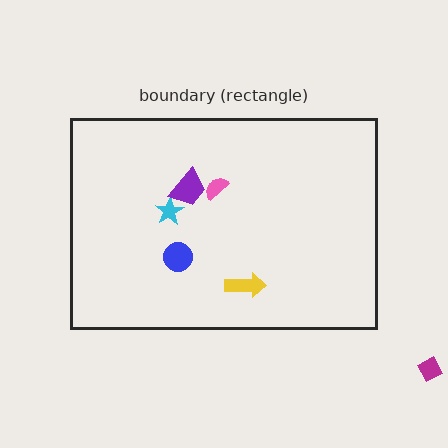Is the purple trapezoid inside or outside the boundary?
Inside.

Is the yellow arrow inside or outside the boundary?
Inside.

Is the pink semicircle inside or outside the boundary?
Inside.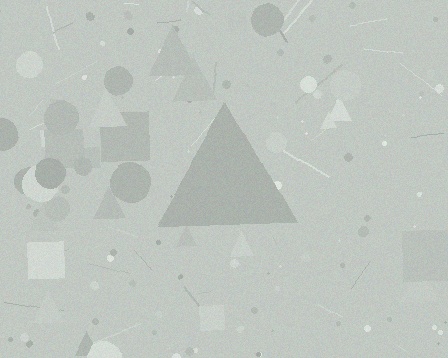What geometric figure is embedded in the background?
A triangle is embedded in the background.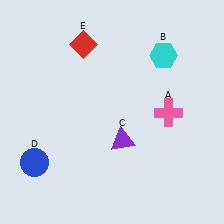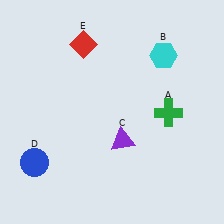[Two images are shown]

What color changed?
The cross (A) changed from pink in Image 1 to green in Image 2.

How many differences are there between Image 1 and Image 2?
There is 1 difference between the two images.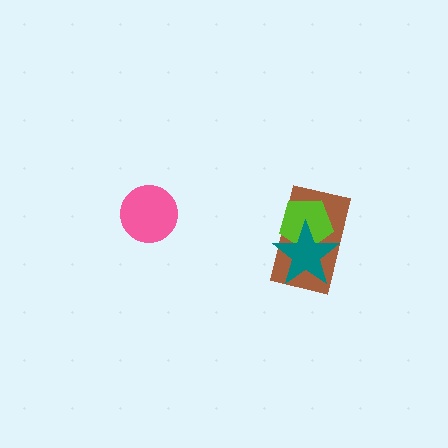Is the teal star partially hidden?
No, no other shape covers it.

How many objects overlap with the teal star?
2 objects overlap with the teal star.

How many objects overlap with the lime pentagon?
2 objects overlap with the lime pentagon.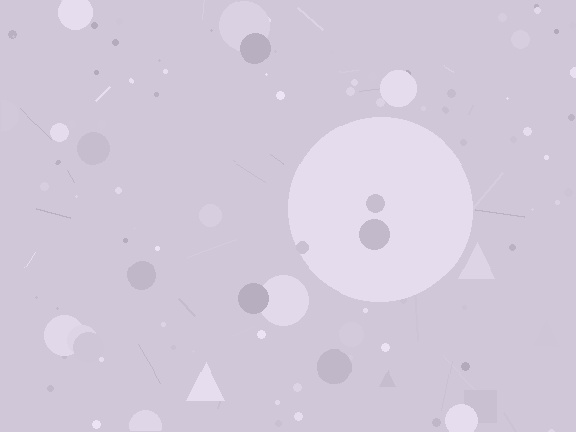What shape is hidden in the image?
A circle is hidden in the image.